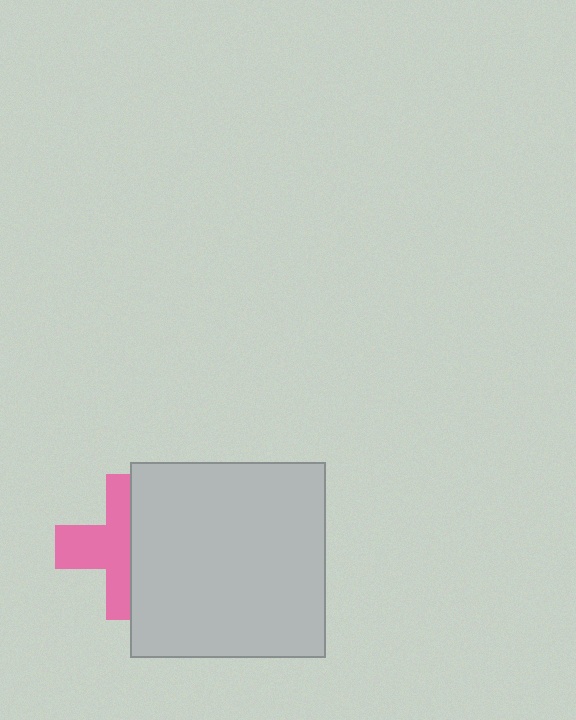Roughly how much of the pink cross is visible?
About half of it is visible (roughly 51%).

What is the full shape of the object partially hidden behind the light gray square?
The partially hidden object is a pink cross.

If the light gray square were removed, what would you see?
You would see the complete pink cross.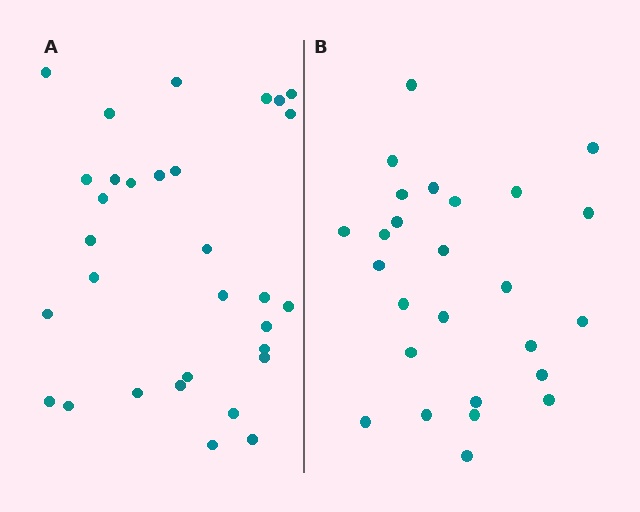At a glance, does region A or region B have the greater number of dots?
Region A (the left region) has more dots.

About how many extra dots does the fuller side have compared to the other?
Region A has about 5 more dots than region B.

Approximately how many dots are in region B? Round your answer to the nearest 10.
About 30 dots. (The exact count is 26, which rounds to 30.)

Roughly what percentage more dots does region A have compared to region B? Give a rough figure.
About 20% more.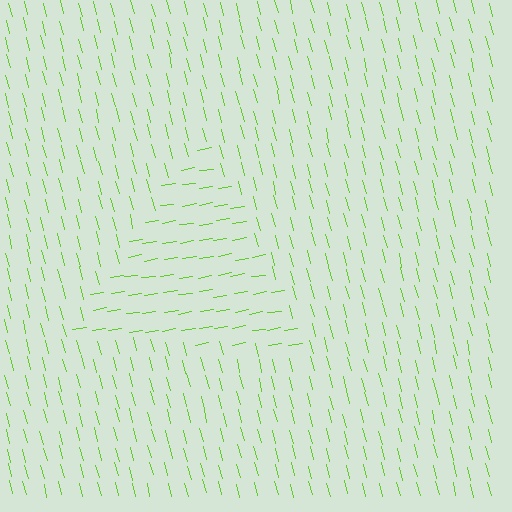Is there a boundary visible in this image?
Yes, there is a texture boundary formed by a change in line orientation.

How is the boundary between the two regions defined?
The boundary is defined purely by a change in line orientation (approximately 85 degrees difference). All lines are the same color and thickness.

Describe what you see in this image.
The image is filled with small lime line segments. A triangle region in the image has lines oriented differently from the surrounding lines, creating a visible texture boundary.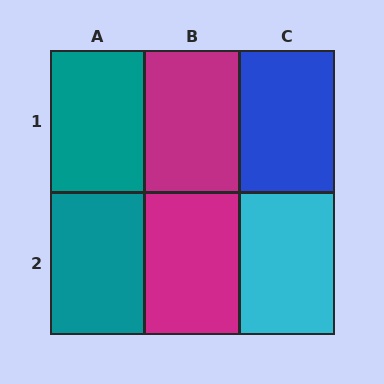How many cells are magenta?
2 cells are magenta.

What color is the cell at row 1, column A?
Teal.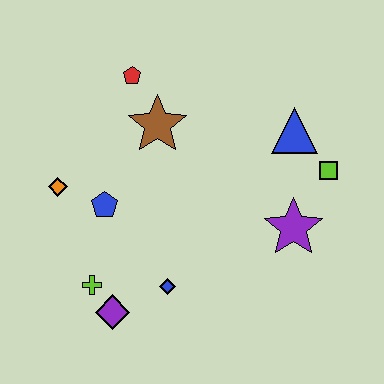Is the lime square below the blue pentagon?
No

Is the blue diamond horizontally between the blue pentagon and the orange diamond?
No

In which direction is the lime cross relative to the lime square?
The lime cross is to the left of the lime square.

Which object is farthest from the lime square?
The orange diamond is farthest from the lime square.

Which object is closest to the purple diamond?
The lime cross is closest to the purple diamond.